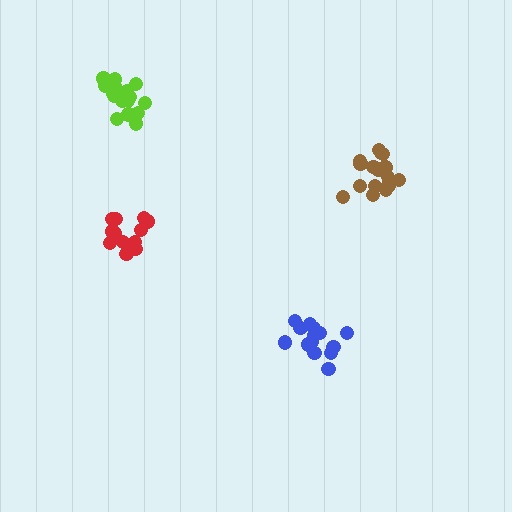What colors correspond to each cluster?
The clusters are colored: red, blue, brown, lime.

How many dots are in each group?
Group 1: 13 dots, Group 2: 15 dots, Group 3: 17 dots, Group 4: 16 dots (61 total).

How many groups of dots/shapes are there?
There are 4 groups.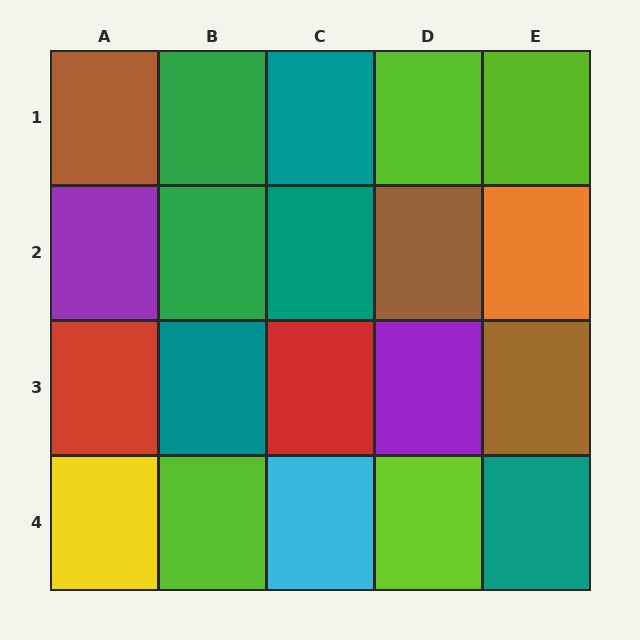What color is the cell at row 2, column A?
Purple.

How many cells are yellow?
1 cell is yellow.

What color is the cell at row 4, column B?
Lime.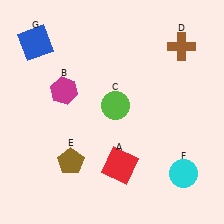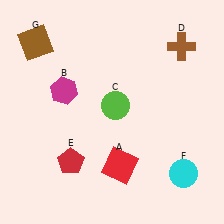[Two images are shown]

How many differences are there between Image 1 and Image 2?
There are 2 differences between the two images.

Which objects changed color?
E changed from brown to red. G changed from blue to brown.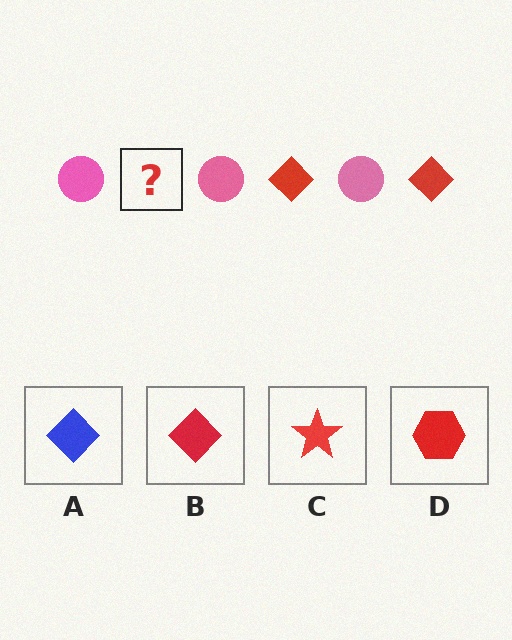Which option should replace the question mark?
Option B.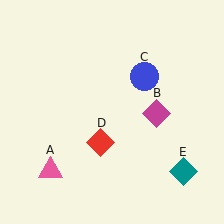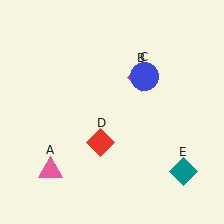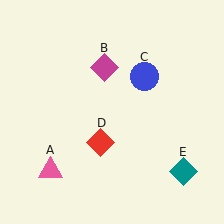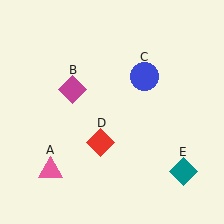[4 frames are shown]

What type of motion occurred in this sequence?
The magenta diamond (object B) rotated counterclockwise around the center of the scene.